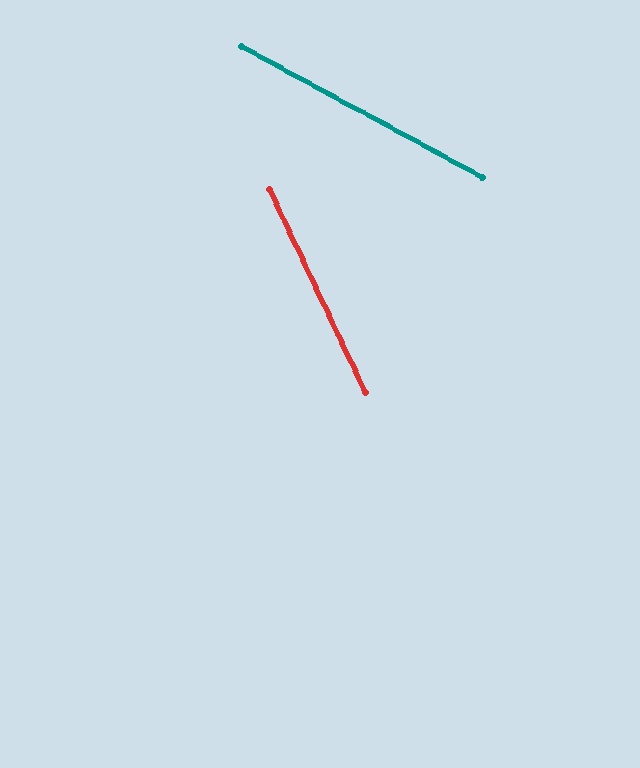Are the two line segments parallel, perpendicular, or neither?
Neither parallel nor perpendicular — they differ by about 36°.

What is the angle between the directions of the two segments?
Approximately 36 degrees.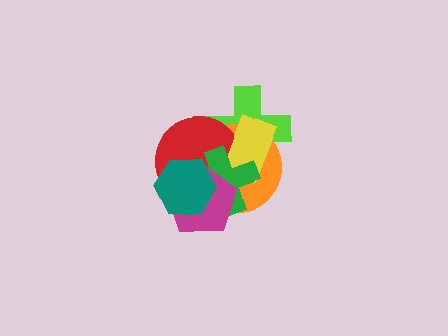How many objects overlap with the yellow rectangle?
4 objects overlap with the yellow rectangle.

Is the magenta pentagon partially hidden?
Yes, it is partially covered by another shape.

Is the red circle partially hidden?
Yes, it is partially covered by another shape.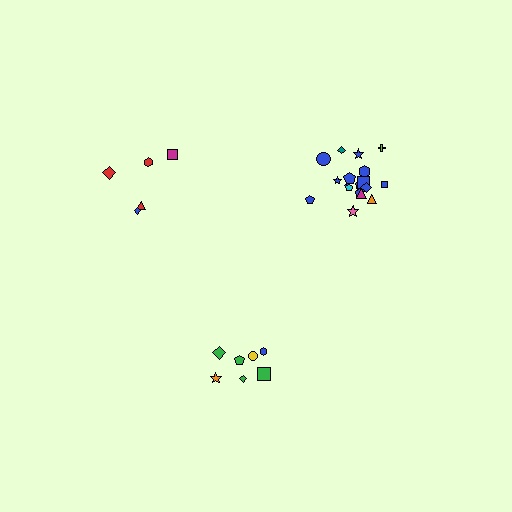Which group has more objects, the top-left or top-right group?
The top-right group.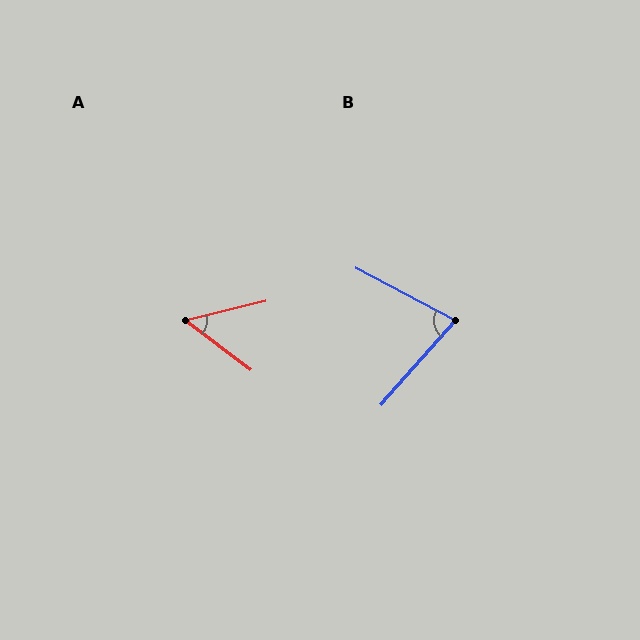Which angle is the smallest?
A, at approximately 51 degrees.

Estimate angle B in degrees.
Approximately 77 degrees.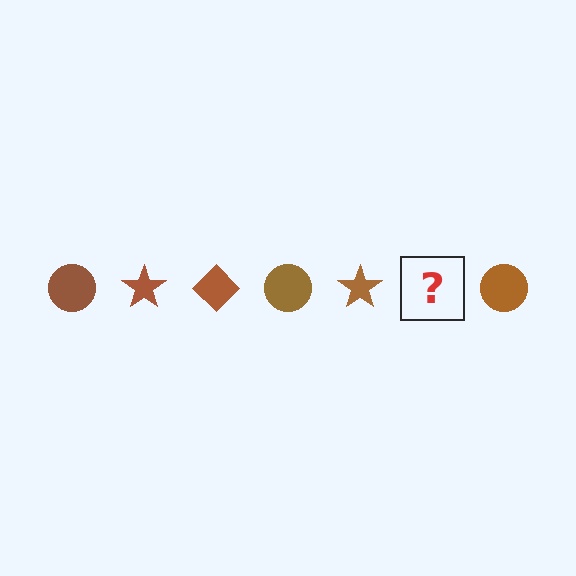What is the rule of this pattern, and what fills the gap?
The rule is that the pattern cycles through circle, star, diamond shapes in brown. The gap should be filled with a brown diamond.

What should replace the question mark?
The question mark should be replaced with a brown diamond.